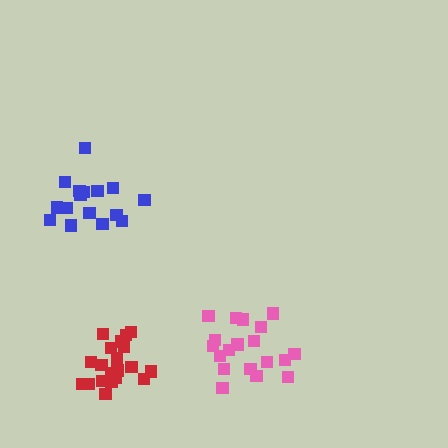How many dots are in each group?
Group 1: 20 dots, Group 2: 20 dots, Group 3: 16 dots (56 total).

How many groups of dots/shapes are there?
There are 3 groups.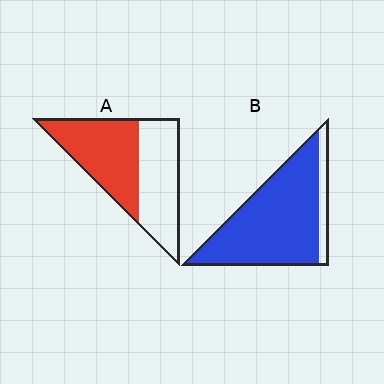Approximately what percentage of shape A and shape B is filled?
A is approximately 50% and B is approximately 85%.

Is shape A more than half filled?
Roughly half.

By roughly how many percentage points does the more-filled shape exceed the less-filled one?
By roughly 35 percentage points (B over A).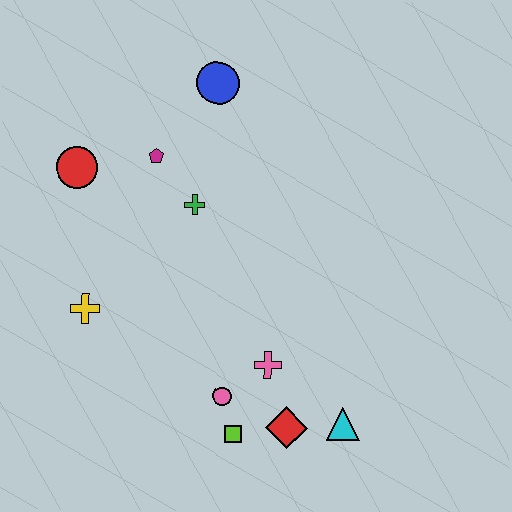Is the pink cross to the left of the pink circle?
No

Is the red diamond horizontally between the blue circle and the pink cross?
No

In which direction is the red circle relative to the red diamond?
The red circle is above the red diamond.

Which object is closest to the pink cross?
The pink circle is closest to the pink cross.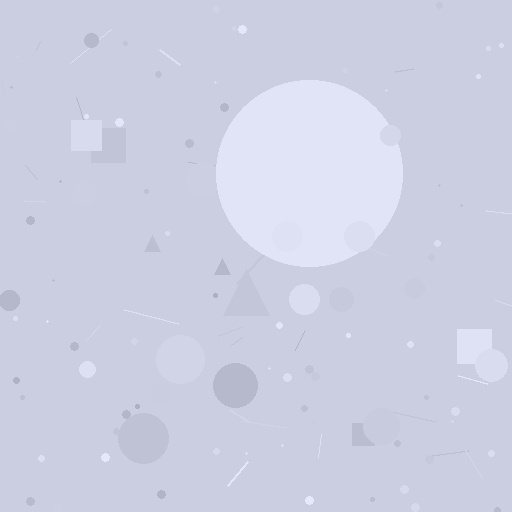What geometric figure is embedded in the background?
A circle is embedded in the background.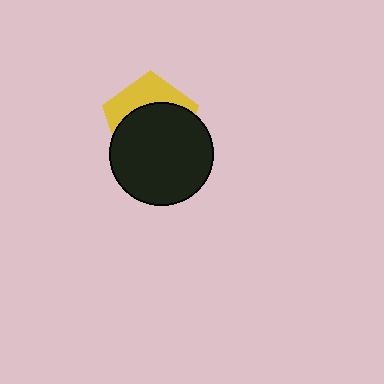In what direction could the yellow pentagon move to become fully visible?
The yellow pentagon could move up. That would shift it out from behind the black circle entirely.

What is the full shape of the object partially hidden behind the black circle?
The partially hidden object is a yellow pentagon.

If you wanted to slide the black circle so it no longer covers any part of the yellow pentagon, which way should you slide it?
Slide it down — that is the most direct way to separate the two shapes.